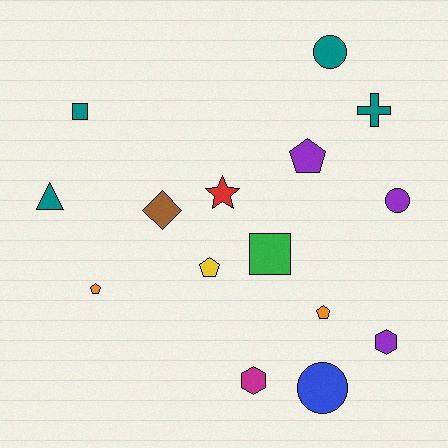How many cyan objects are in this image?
There are no cyan objects.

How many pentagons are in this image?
There are 4 pentagons.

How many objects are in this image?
There are 15 objects.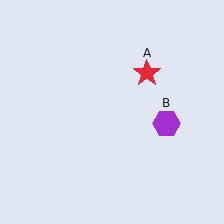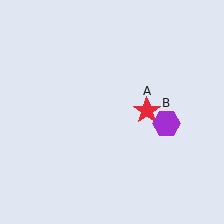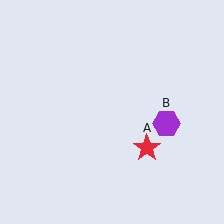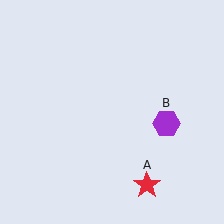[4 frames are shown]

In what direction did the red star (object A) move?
The red star (object A) moved down.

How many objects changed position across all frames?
1 object changed position: red star (object A).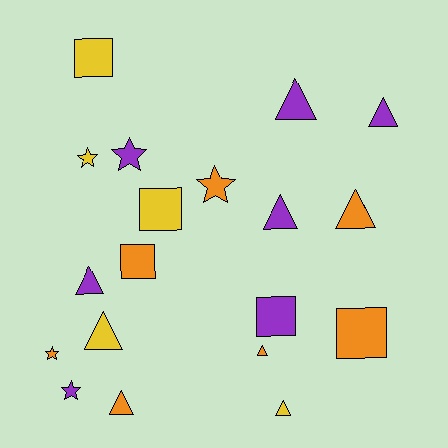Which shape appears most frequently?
Triangle, with 9 objects.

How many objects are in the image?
There are 19 objects.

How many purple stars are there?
There are 2 purple stars.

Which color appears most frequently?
Purple, with 7 objects.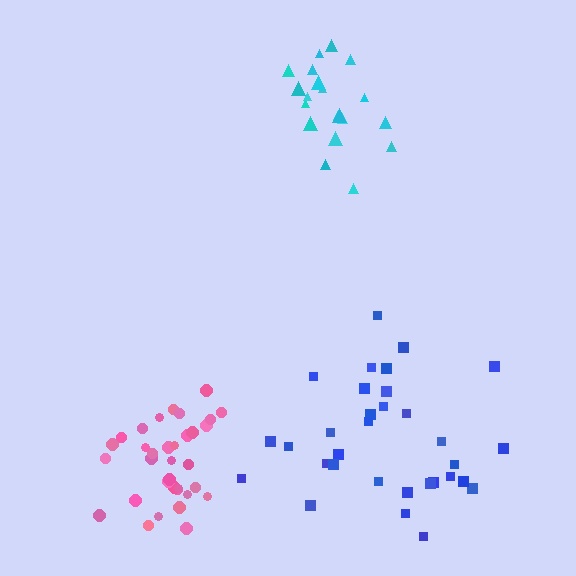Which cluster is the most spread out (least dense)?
Blue.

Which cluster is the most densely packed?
Pink.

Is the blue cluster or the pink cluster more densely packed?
Pink.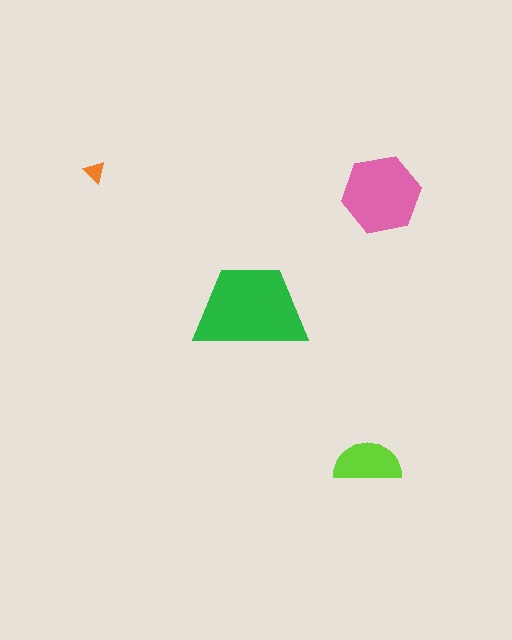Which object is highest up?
The orange triangle is topmost.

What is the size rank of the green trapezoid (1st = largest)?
1st.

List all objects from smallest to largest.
The orange triangle, the lime semicircle, the pink hexagon, the green trapezoid.